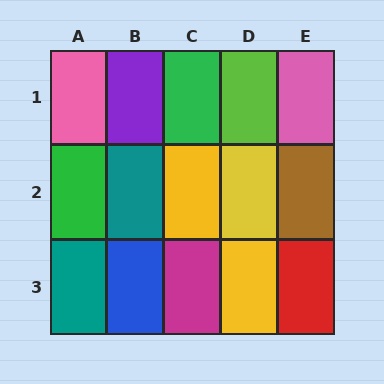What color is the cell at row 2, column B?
Teal.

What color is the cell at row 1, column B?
Purple.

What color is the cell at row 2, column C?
Yellow.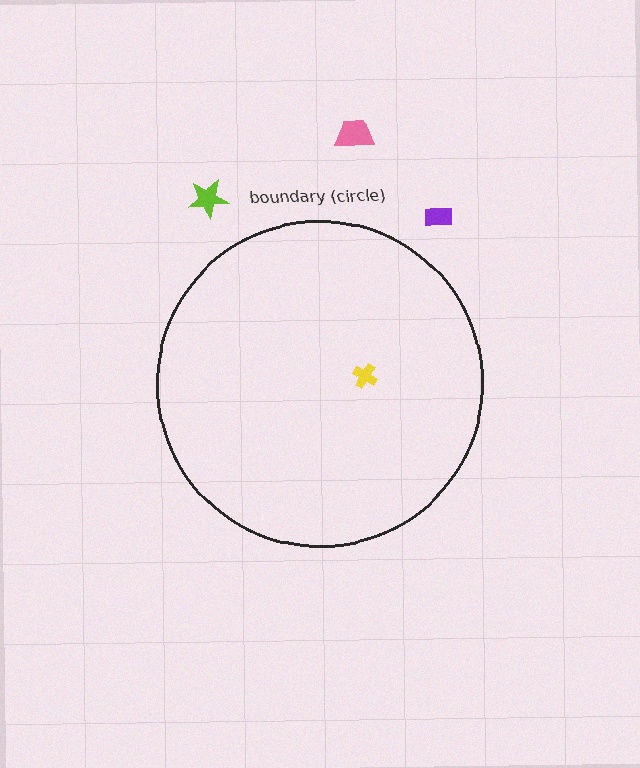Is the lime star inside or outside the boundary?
Outside.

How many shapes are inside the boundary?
1 inside, 3 outside.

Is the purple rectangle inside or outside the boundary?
Outside.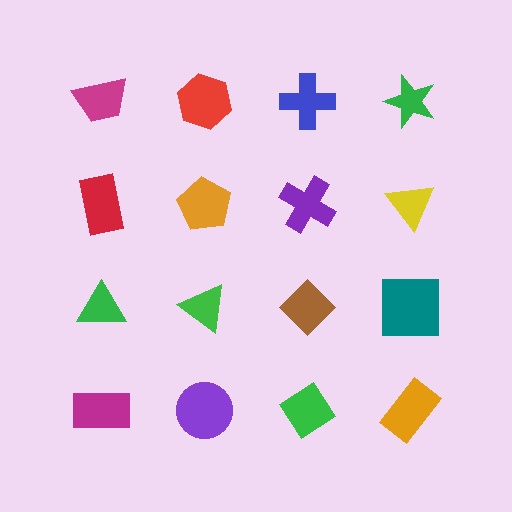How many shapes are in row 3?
4 shapes.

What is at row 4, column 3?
A green diamond.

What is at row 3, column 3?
A brown diamond.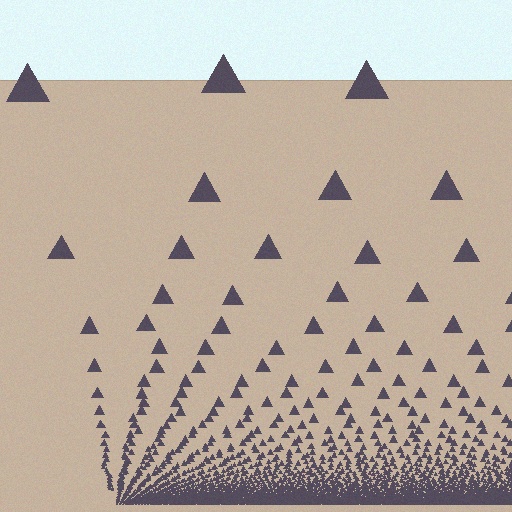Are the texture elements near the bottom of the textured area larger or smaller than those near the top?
Smaller. The gradient is inverted — elements near the bottom are smaller and denser.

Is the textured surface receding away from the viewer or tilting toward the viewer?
The surface appears to tilt toward the viewer. Texture elements get larger and sparser toward the top.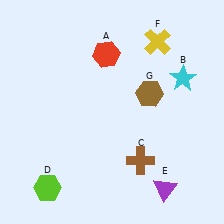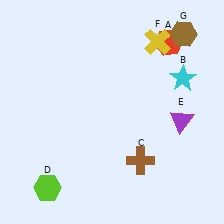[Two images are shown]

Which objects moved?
The objects that moved are: the red hexagon (A), the purple triangle (E), the brown hexagon (G).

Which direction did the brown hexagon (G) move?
The brown hexagon (G) moved up.